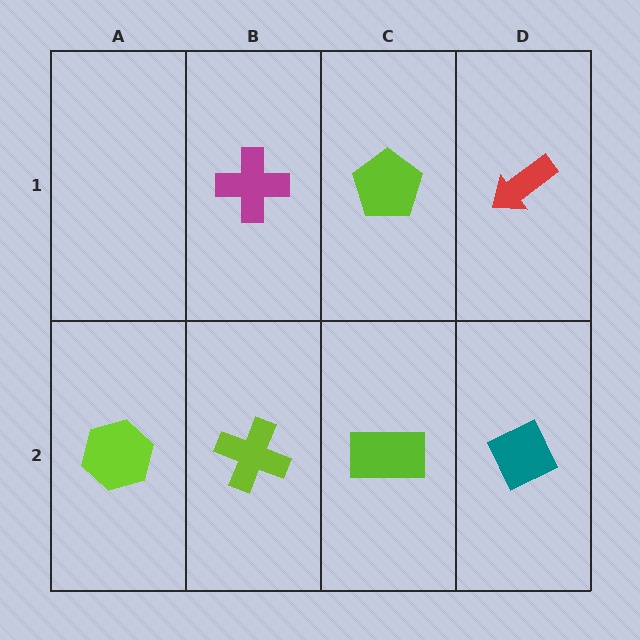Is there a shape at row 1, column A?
No, that cell is empty.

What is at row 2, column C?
A lime rectangle.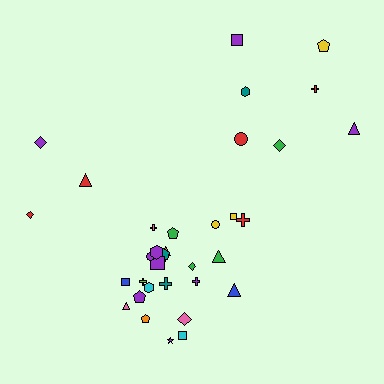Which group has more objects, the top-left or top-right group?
The top-right group.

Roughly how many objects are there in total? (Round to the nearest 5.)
Roughly 35 objects in total.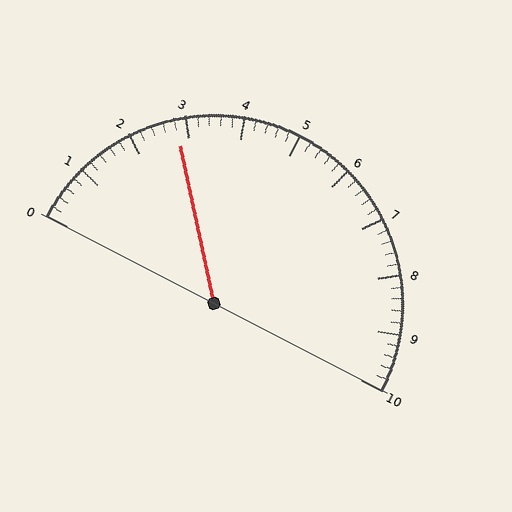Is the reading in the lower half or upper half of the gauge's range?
The reading is in the lower half of the range (0 to 10).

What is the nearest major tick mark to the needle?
The nearest major tick mark is 3.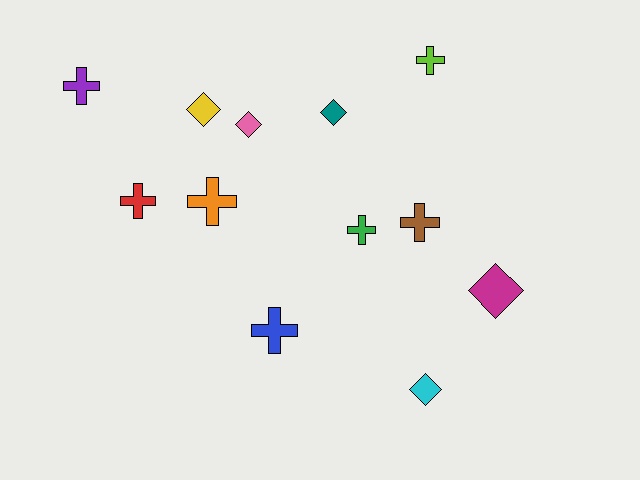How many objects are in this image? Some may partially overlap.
There are 12 objects.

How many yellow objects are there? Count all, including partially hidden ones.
There is 1 yellow object.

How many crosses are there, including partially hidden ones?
There are 7 crosses.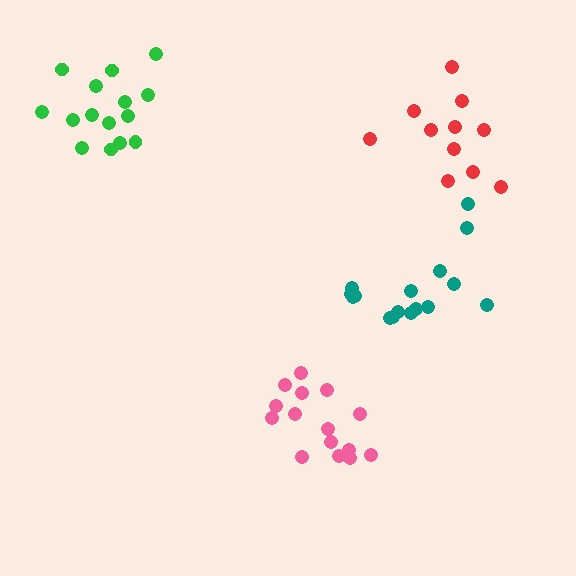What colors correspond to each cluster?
The clusters are colored: green, pink, teal, red.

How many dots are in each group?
Group 1: 15 dots, Group 2: 15 dots, Group 3: 16 dots, Group 4: 11 dots (57 total).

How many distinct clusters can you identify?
There are 4 distinct clusters.